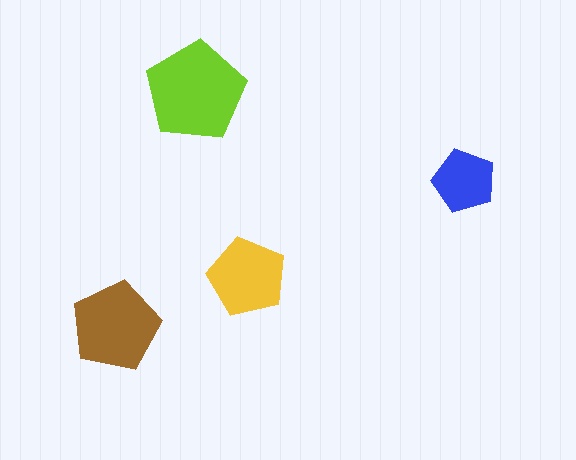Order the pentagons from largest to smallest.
the lime one, the brown one, the yellow one, the blue one.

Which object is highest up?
The lime pentagon is topmost.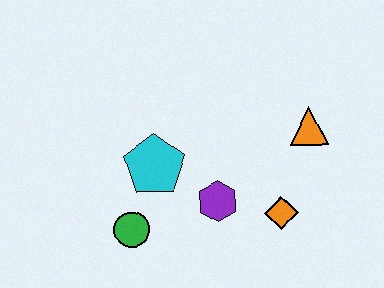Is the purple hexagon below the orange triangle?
Yes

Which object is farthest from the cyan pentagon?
The orange triangle is farthest from the cyan pentagon.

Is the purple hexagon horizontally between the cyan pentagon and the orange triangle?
Yes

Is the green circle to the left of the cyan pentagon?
Yes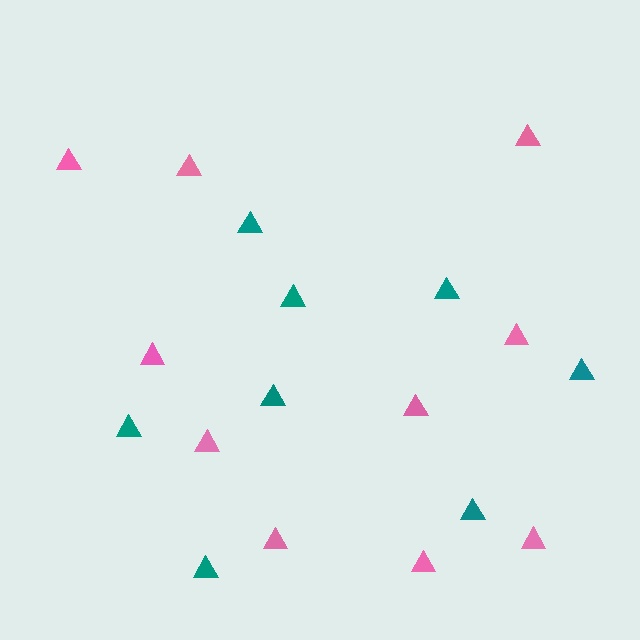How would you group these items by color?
There are 2 groups: one group of pink triangles (10) and one group of teal triangles (8).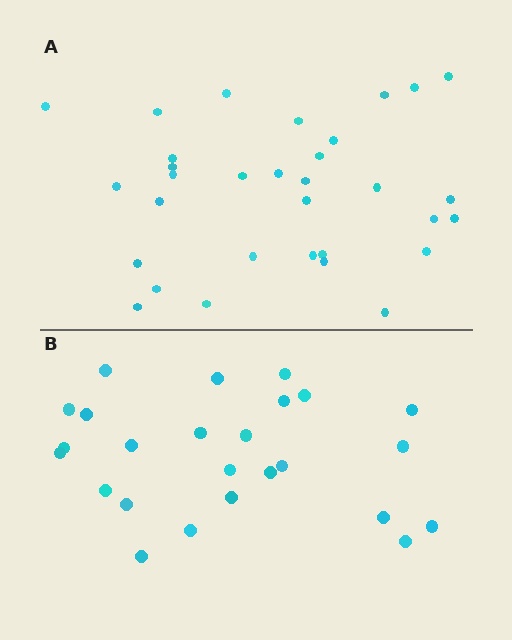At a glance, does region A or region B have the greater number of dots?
Region A (the top region) has more dots.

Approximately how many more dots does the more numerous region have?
Region A has roughly 8 or so more dots than region B.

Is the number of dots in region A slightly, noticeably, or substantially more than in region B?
Region A has noticeably more, but not dramatically so. The ratio is roughly 1.3 to 1.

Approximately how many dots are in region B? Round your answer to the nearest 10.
About 20 dots. (The exact count is 25, which rounds to 20.)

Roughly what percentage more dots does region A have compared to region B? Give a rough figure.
About 30% more.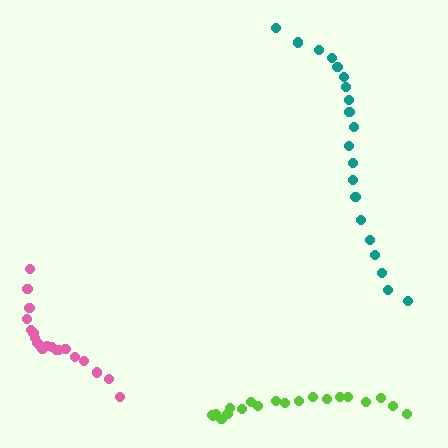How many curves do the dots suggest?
There are 3 distinct paths.